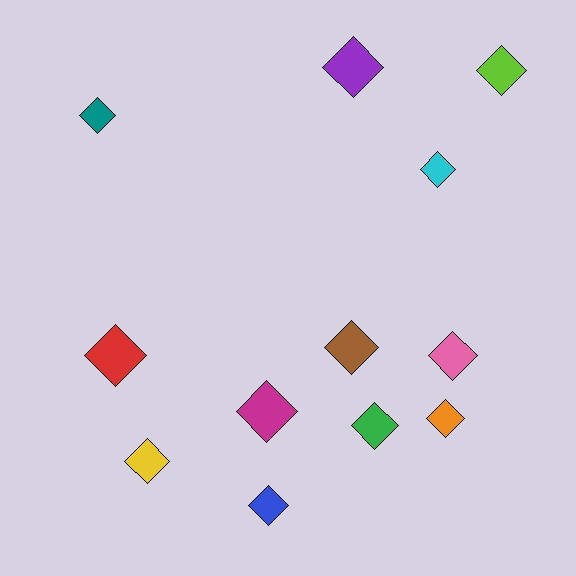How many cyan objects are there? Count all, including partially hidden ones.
There is 1 cyan object.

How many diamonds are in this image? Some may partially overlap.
There are 12 diamonds.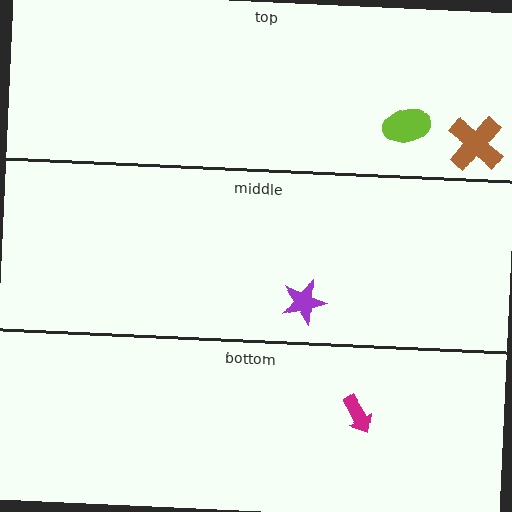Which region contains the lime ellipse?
The top region.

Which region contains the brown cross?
The top region.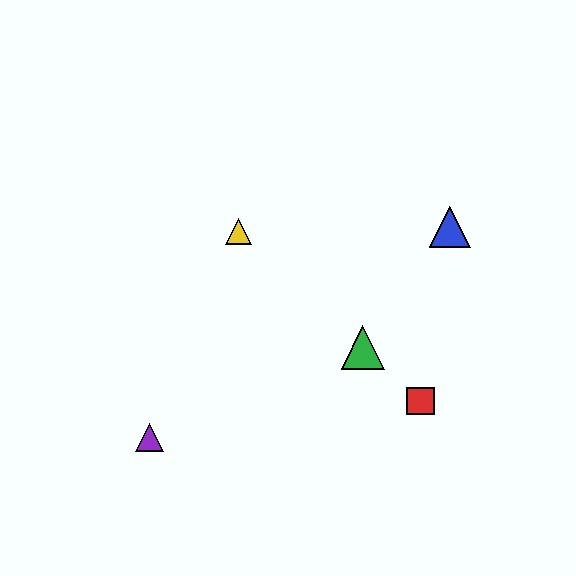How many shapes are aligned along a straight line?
3 shapes (the red square, the green triangle, the yellow triangle) are aligned along a straight line.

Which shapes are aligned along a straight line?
The red square, the green triangle, the yellow triangle are aligned along a straight line.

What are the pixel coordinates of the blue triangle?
The blue triangle is at (450, 227).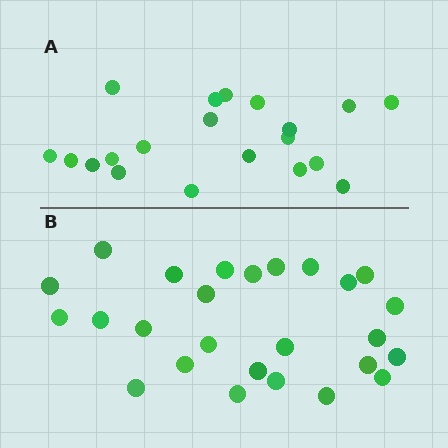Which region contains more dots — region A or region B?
Region B (the bottom region) has more dots.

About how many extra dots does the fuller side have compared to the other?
Region B has about 6 more dots than region A.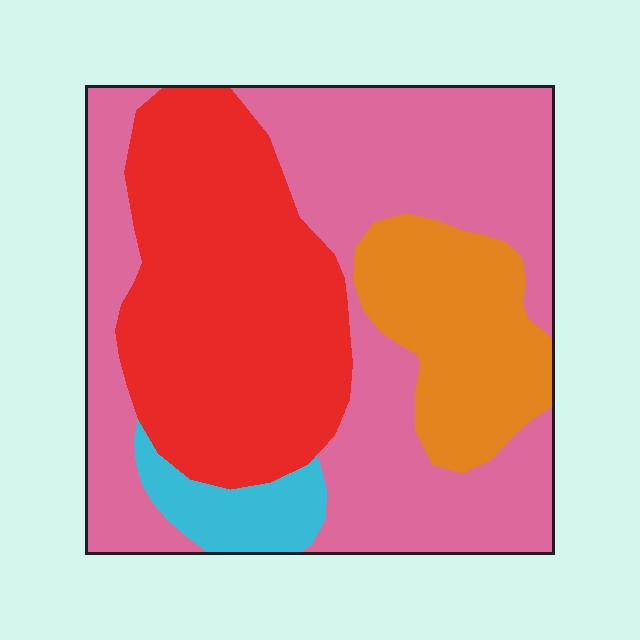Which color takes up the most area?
Pink, at roughly 45%.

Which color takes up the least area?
Cyan, at roughly 5%.